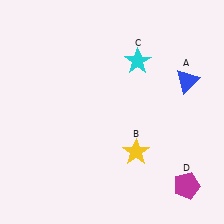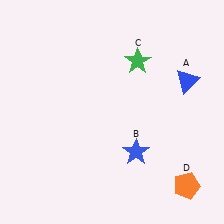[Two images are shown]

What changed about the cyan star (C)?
In Image 1, C is cyan. In Image 2, it changed to green.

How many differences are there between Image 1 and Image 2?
There are 3 differences between the two images.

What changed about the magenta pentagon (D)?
In Image 1, D is magenta. In Image 2, it changed to orange.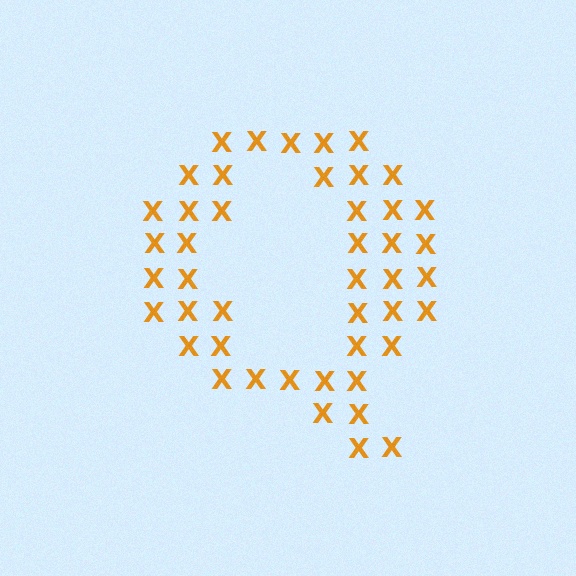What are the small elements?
The small elements are letter X's.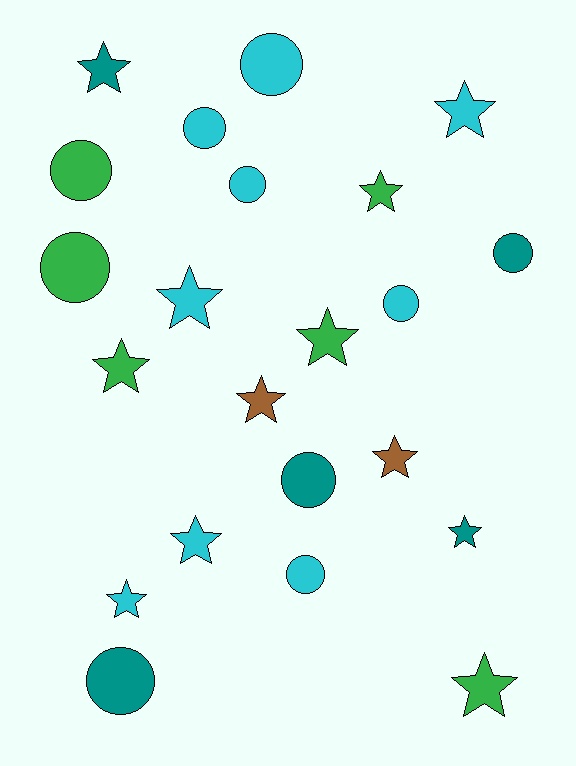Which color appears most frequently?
Cyan, with 9 objects.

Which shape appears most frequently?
Star, with 12 objects.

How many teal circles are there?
There are 3 teal circles.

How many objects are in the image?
There are 22 objects.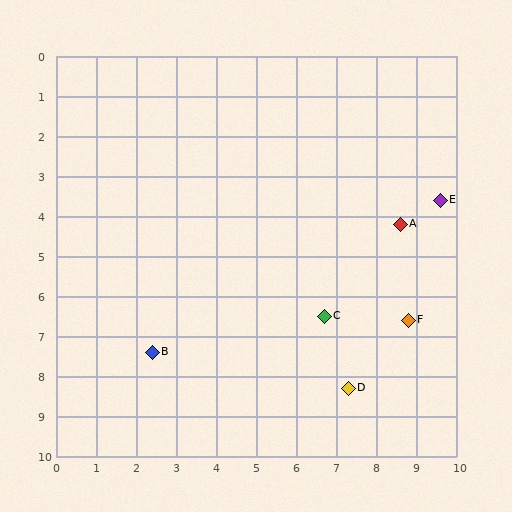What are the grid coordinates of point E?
Point E is at approximately (9.6, 3.6).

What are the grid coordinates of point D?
Point D is at approximately (7.3, 8.3).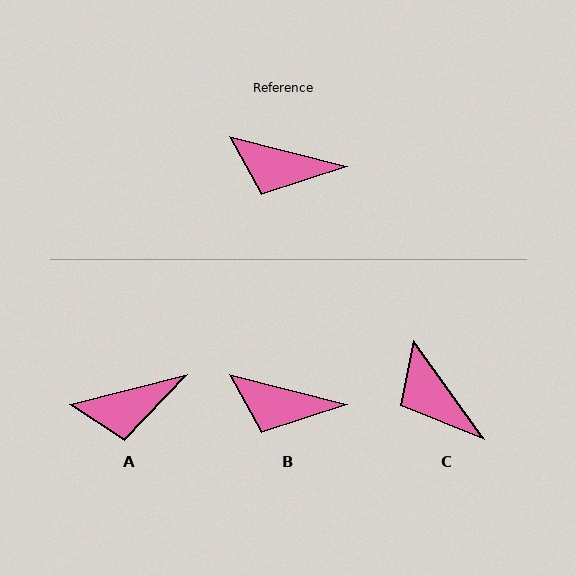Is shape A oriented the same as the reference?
No, it is off by about 29 degrees.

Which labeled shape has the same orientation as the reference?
B.